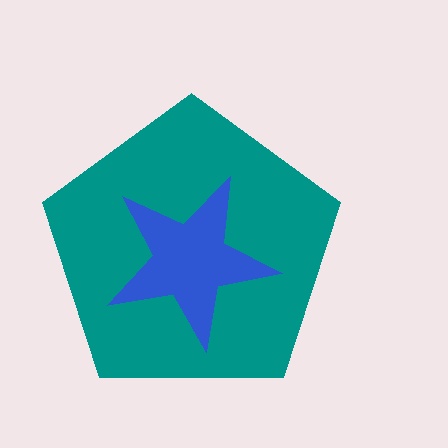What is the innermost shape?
The blue star.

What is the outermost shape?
The teal pentagon.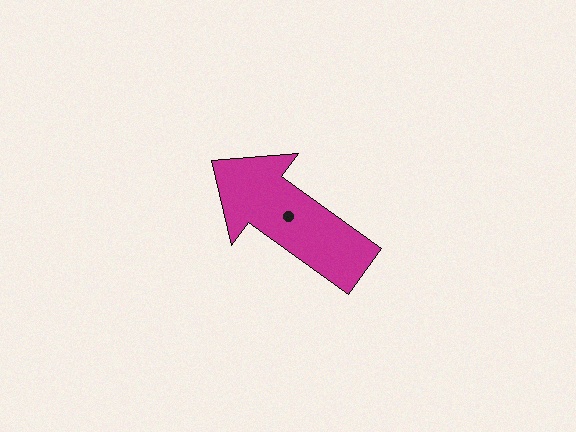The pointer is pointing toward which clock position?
Roughly 10 o'clock.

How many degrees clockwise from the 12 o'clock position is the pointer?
Approximately 306 degrees.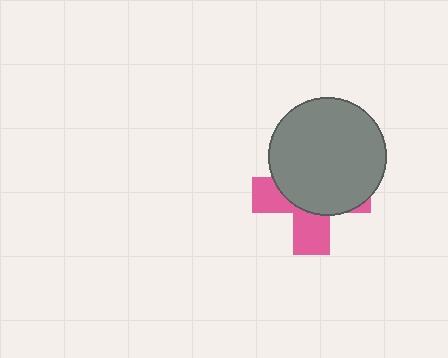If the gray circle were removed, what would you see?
You would see the complete pink cross.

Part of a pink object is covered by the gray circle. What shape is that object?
It is a cross.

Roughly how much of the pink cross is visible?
A small part of it is visible (roughly 39%).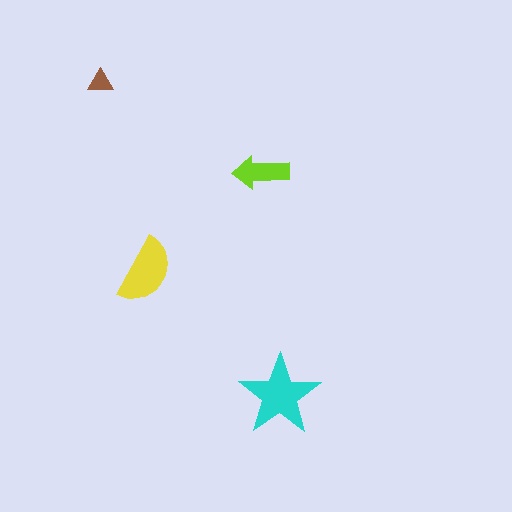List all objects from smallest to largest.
The brown triangle, the lime arrow, the yellow semicircle, the cyan star.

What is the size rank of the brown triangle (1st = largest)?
4th.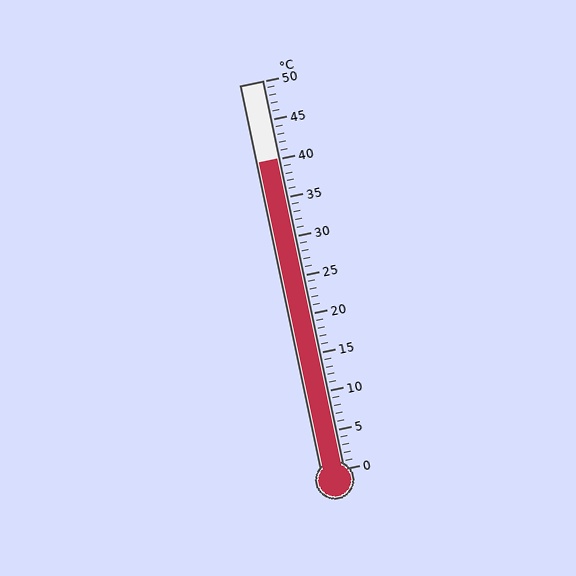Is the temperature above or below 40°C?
The temperature is at 40°C.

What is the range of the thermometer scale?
The thermometer scale ranges from 0°C to 50°C.